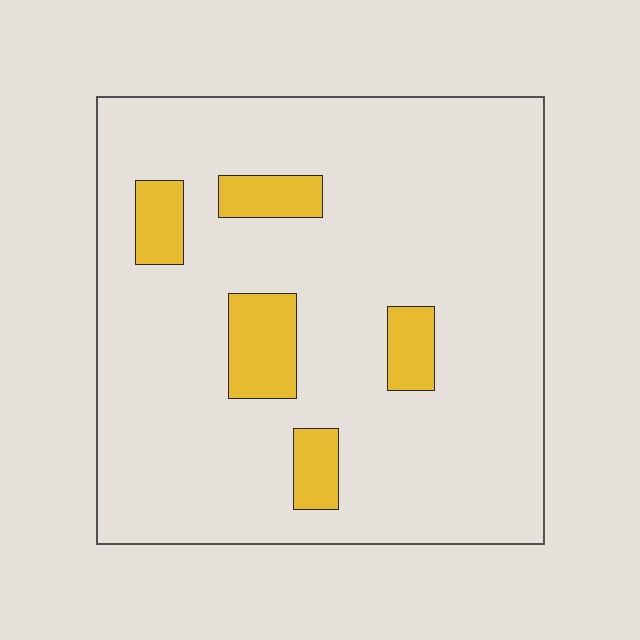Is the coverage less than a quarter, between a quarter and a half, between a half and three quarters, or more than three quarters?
Less than a quarter.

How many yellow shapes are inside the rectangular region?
5.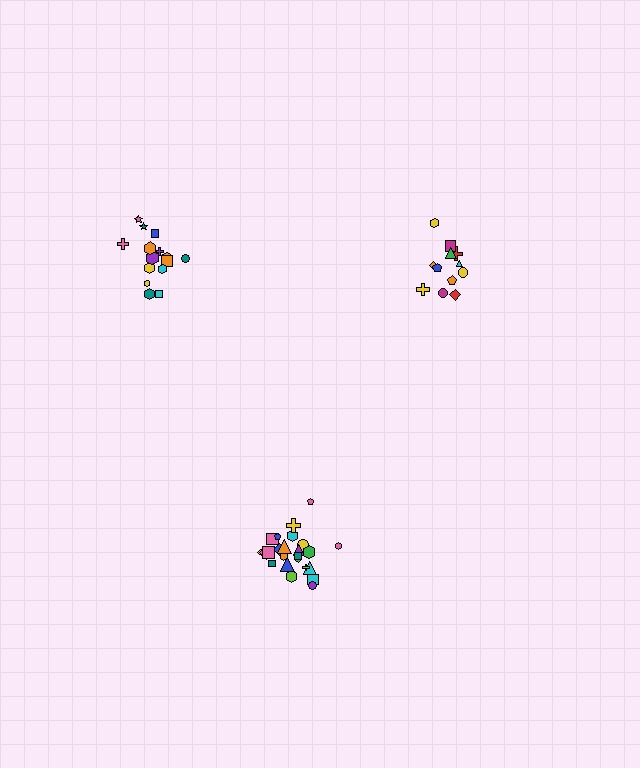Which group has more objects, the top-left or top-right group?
The top-left group.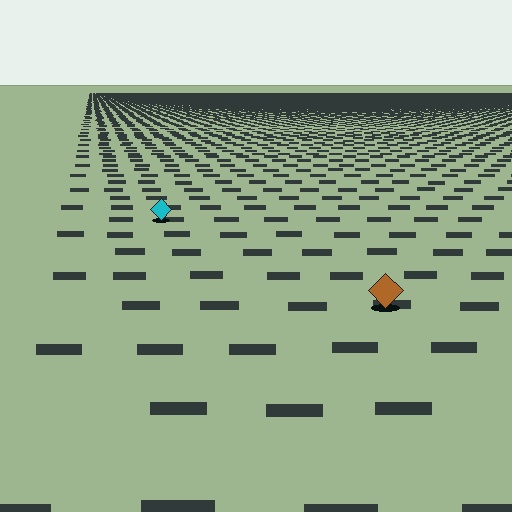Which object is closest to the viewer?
The brown diamond is closest. The texture marks near it are larger and more spread out.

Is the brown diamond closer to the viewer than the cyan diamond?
Yes. The brown diamond is closer — you can tell from the texture gradient: the ground texture is coarser near it.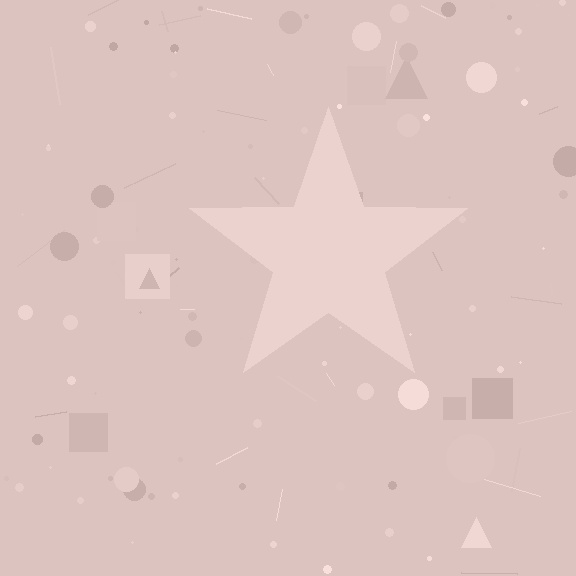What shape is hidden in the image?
A star is hidden in the image.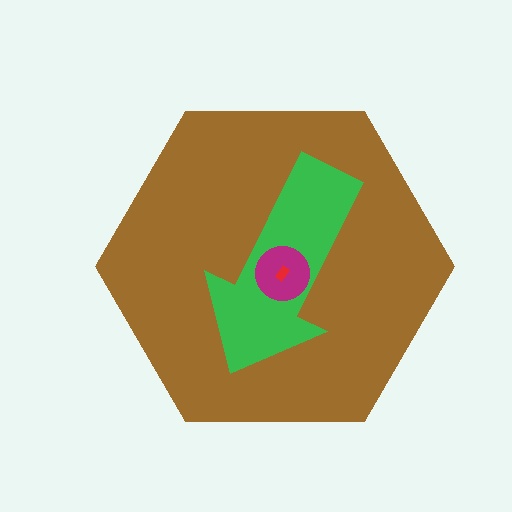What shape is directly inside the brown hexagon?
The green arrow.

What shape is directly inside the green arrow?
The magenta circle.